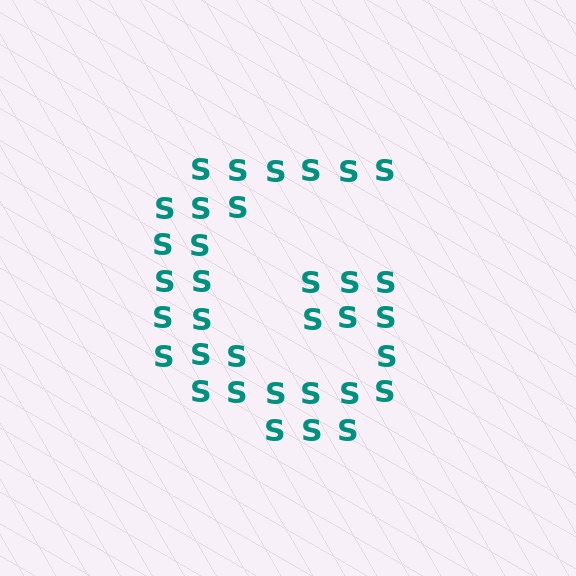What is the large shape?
The large shape is the letter G.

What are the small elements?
The small elements are letter S's.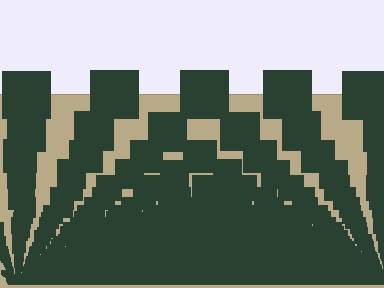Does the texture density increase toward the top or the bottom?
Density increases toward the bottom.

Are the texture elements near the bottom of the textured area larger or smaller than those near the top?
Smaller. The gradient is inverted — elements near the bottom are smaller and denser.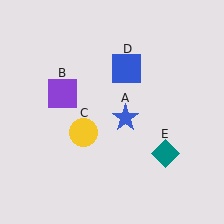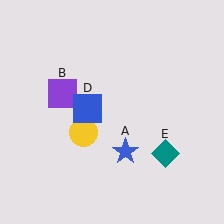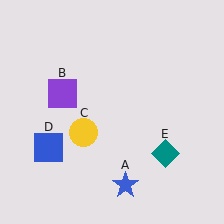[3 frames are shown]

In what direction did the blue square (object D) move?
The blue square (object D) moved down and to the left.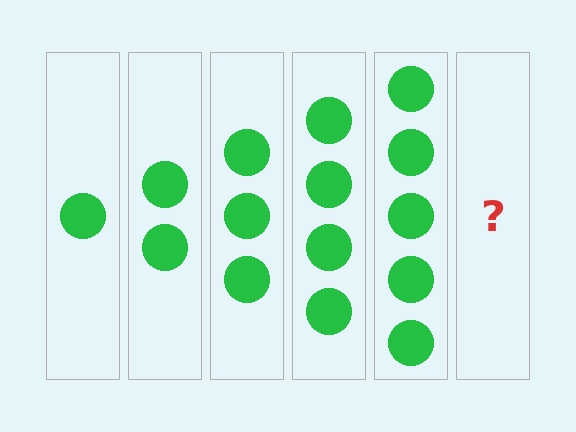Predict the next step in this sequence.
The next step is 6 circles.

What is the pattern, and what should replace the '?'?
The pattern is that each step adds one more circle. The '?' should be 6 circles.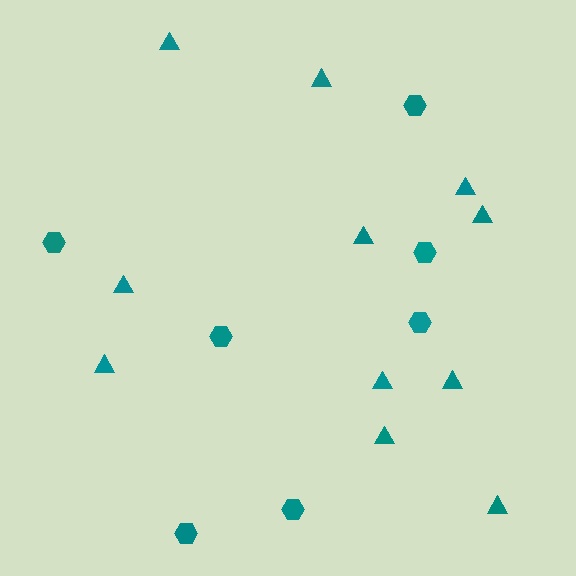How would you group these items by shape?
There are 2 groups: one group of hexagons (7) and one group of triangles (11).